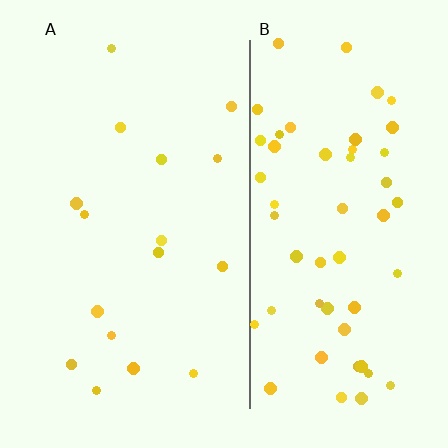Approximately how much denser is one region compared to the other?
Approximately 3.3× — region B over region A.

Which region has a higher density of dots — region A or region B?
B (the right).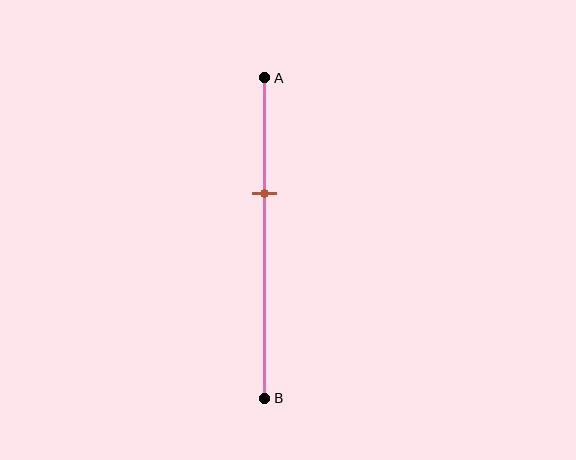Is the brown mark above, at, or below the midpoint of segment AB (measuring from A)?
The brown mark is above the midpoint of segment AB.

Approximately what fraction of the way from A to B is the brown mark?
The brown mark is approximately 35% of the way from A to B.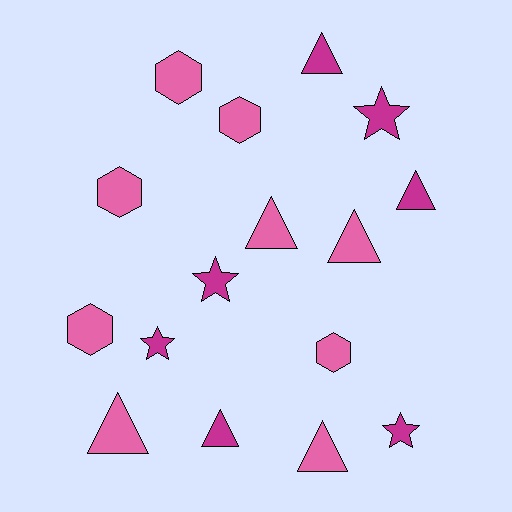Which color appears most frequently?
Pink, with 9 objects.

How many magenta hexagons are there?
There are no magenta hexagons.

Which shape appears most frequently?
Triangle, with 7 objects.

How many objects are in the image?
There are 16 objects.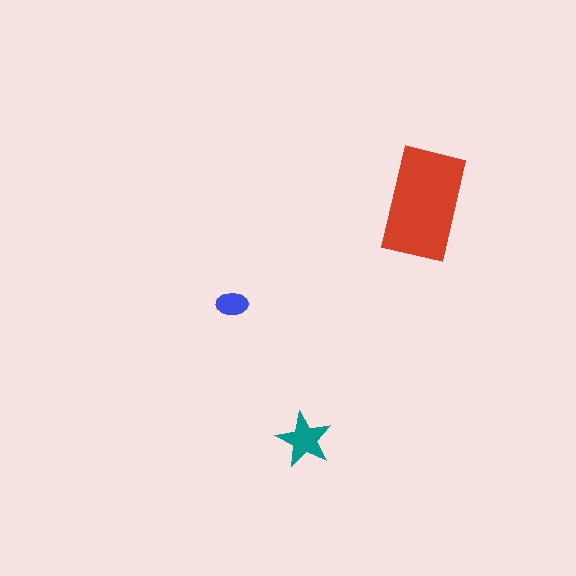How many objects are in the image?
There are 3 objects in the image.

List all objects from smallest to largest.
The blue ellipse, the teal star, the red rectangle.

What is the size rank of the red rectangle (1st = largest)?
1st.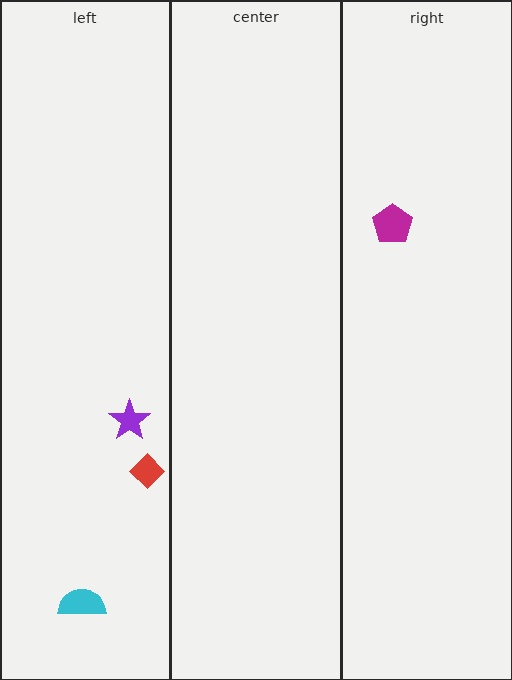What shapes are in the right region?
The magenta pentagon.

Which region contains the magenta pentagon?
The right region.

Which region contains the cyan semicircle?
The left region.